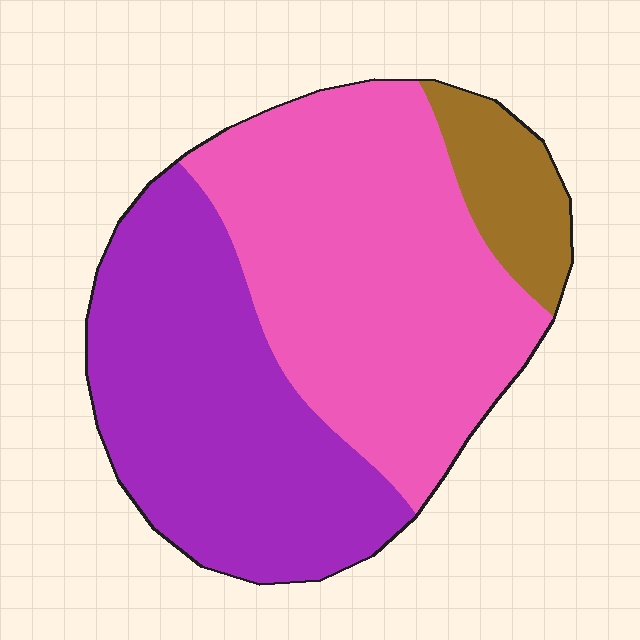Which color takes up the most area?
Pink, at roughly 50%.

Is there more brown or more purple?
Purple.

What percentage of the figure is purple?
Purple takes up about two fifths (2/5) of the figure.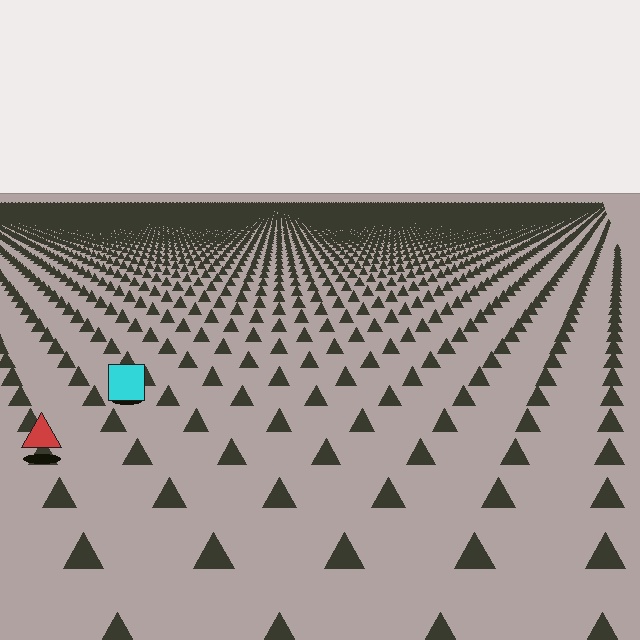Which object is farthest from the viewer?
The cyan square is farthest from the viewer. It appears smaller and the ground texture around it is denser.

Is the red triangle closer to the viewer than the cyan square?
Yes. The red triangle is closer — you can tell from the texture gradient: the ground texture is coarser near it.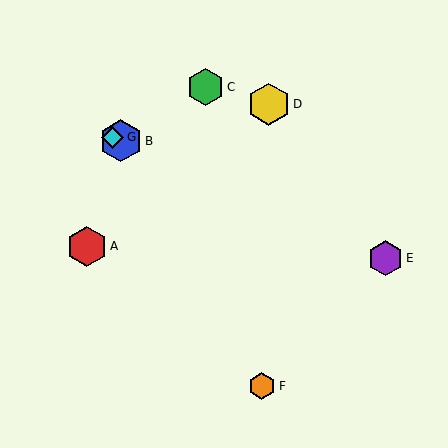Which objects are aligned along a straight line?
Objects B, E, G are aligned along a straight line.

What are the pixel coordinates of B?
Object B is at (121, 141).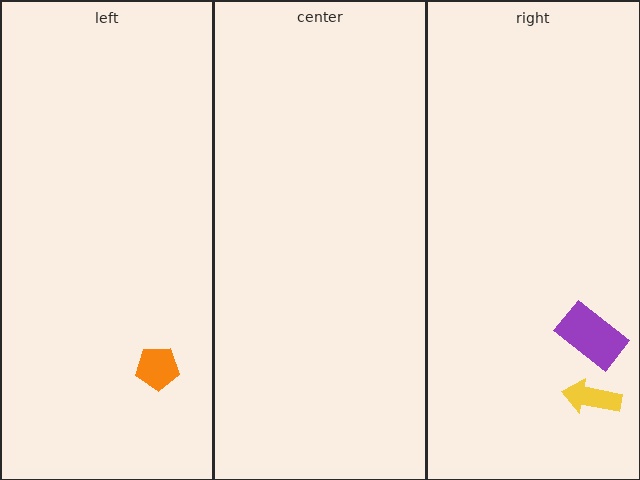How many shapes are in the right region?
2.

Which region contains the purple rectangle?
The right region.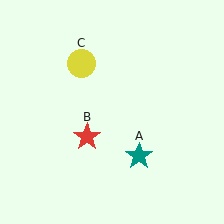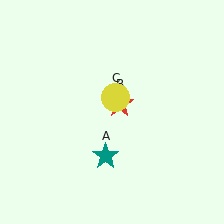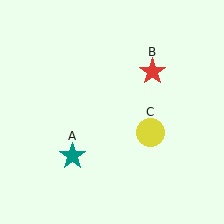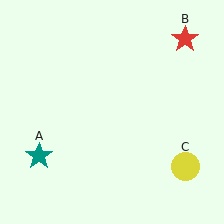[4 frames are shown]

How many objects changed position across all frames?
3 objects changed position: teal star (object A), red star (object B), yellow circle (object C).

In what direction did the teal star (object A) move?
The teal star (object A) moved left.